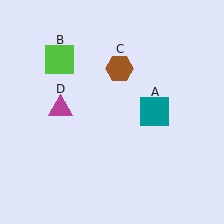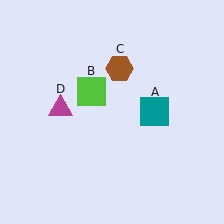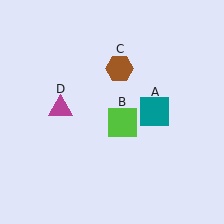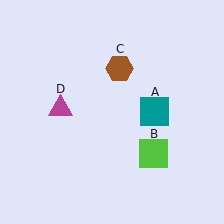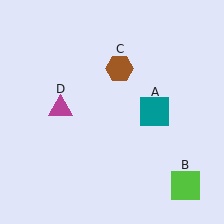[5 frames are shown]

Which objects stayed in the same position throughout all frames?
Teal square (object A) and brown hexagon (object C) and magenta triangle (object D) remained stationary.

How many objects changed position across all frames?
1 object changed position: lime square (object B).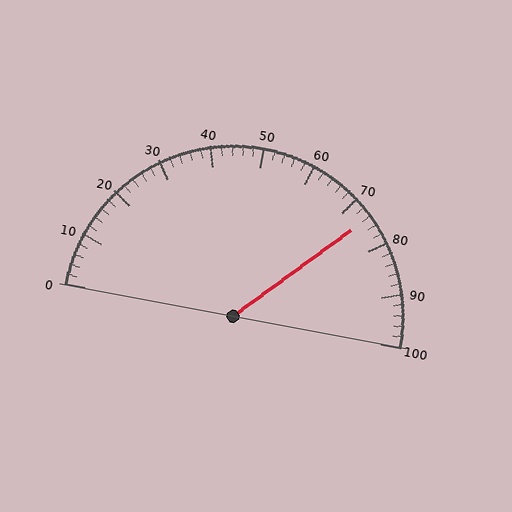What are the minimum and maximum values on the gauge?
The gauge ranges from 0 to 100.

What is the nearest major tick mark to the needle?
The nearest major tick mark is 70.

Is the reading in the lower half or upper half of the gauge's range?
The reading is in the upper half of the range (0 to 100).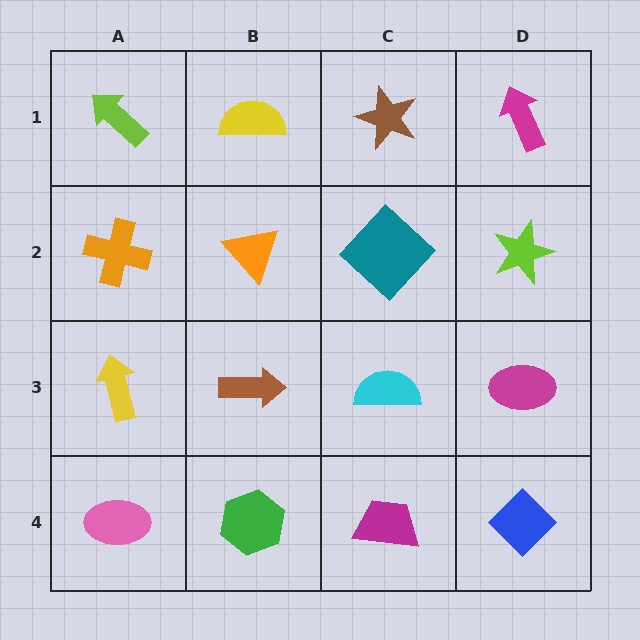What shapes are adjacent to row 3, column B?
An orange triangle (row 2, column B), a green hexagon (row 4, column B), a yellow arrow (row 3, column A), a cyan semicircle (row 3, column C).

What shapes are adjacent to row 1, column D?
A lime star (row 2, column D), a brown star (row 1, column C).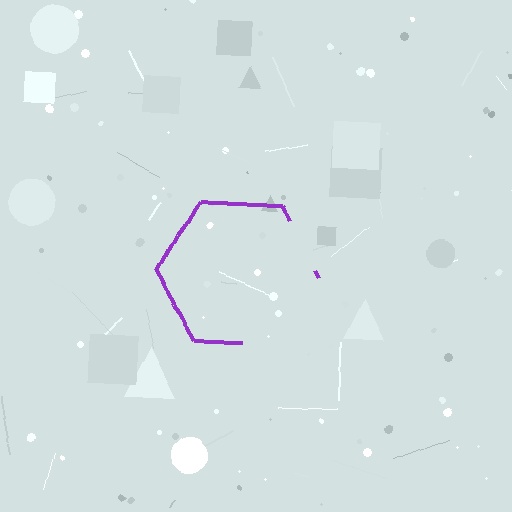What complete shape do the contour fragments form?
The contour fragments form a hexagon.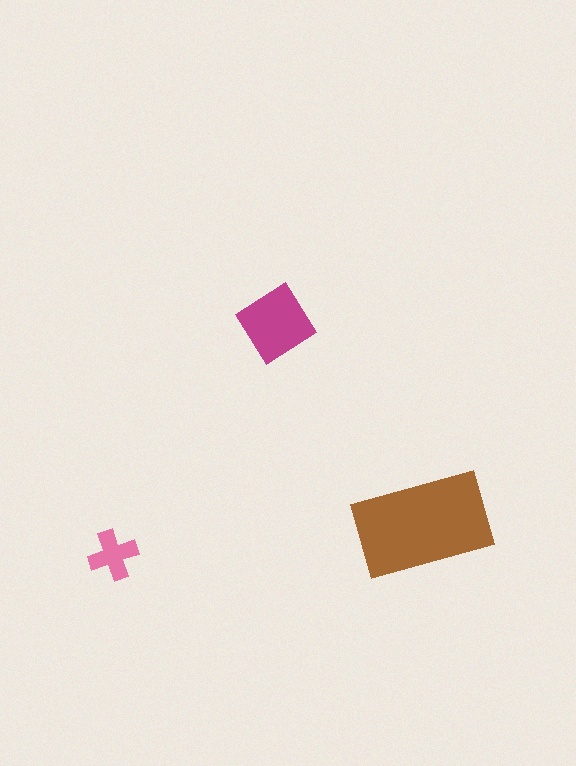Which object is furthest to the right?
The brown rectangle is rightmost.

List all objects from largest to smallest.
The brown rectangle, the magenta diamond, the pink cross.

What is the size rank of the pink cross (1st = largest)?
3rd.